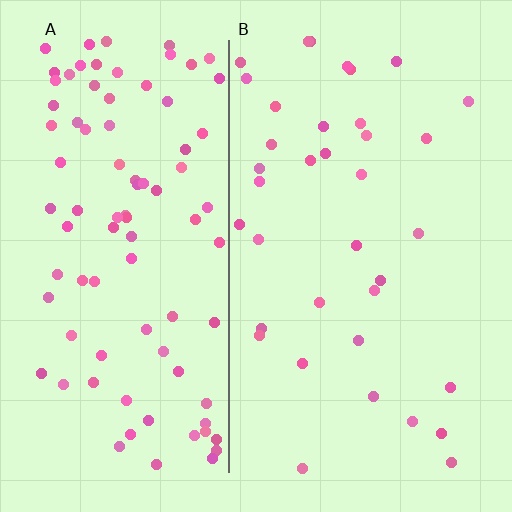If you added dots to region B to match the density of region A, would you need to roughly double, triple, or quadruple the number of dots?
Approximately triple.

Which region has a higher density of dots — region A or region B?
A (the left).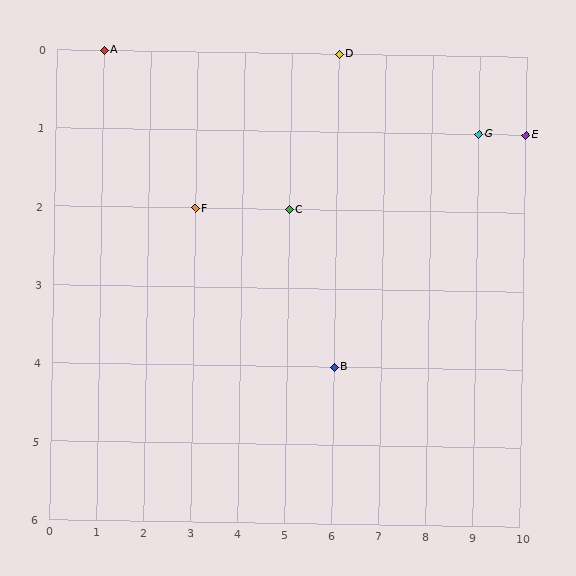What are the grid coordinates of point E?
Point E is at grid coordinates (10, 1).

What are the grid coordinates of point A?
Point A is at grid coordinates (1, 0).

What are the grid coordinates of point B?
Point B is at grid coordinates (6, 4).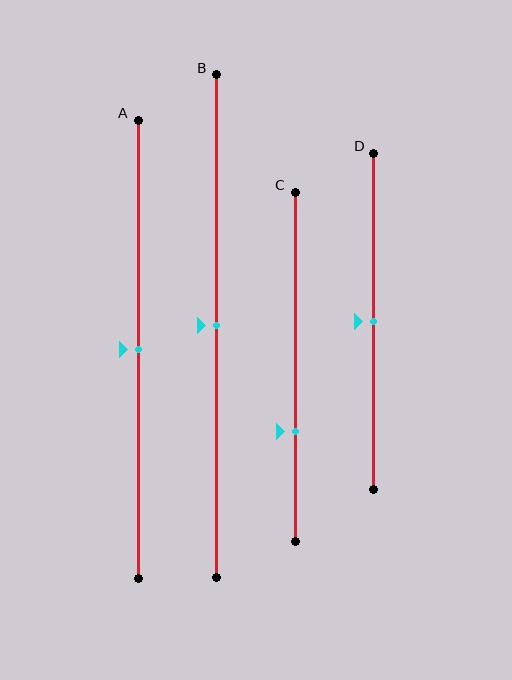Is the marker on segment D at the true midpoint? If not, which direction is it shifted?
Yes, the marker on segment D is at the true midpoint.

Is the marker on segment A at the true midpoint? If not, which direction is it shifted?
Yes, the marker on segment A is at the true midpoint.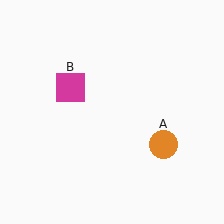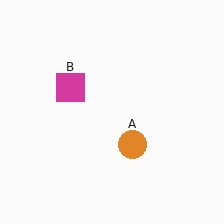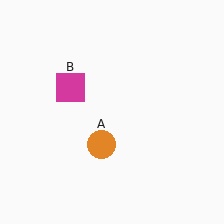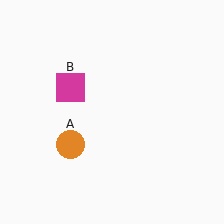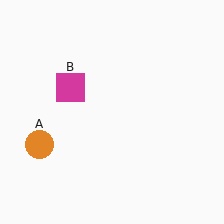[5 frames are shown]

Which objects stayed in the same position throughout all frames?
Magenta square (object B) remained stationary.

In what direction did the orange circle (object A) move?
The orange circle (object A) moved left.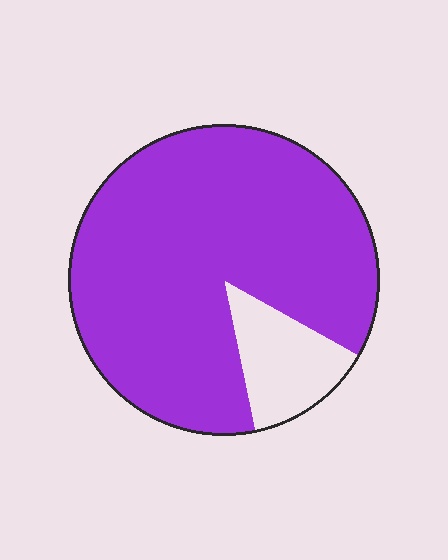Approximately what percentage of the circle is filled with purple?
Approximately 85%.